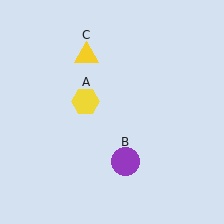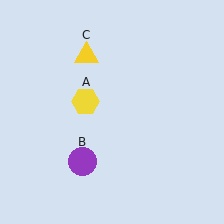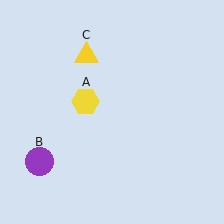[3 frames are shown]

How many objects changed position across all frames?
1 object changed position: purple circle (object B).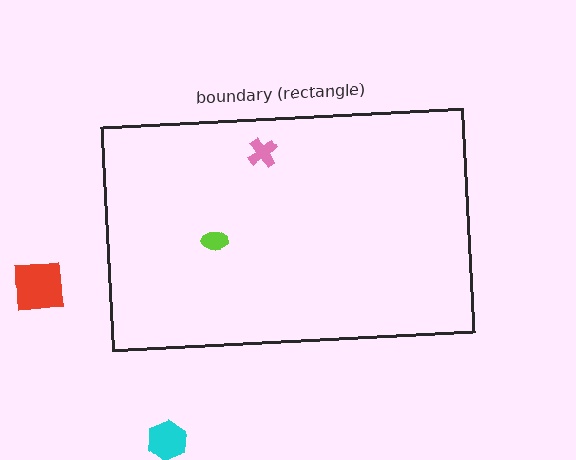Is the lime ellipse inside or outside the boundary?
Inside.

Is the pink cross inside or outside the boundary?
Inside.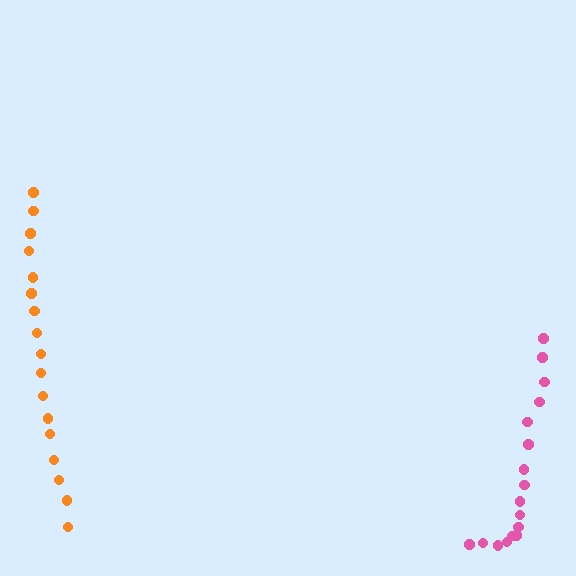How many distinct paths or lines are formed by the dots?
There are 2 distinct paths.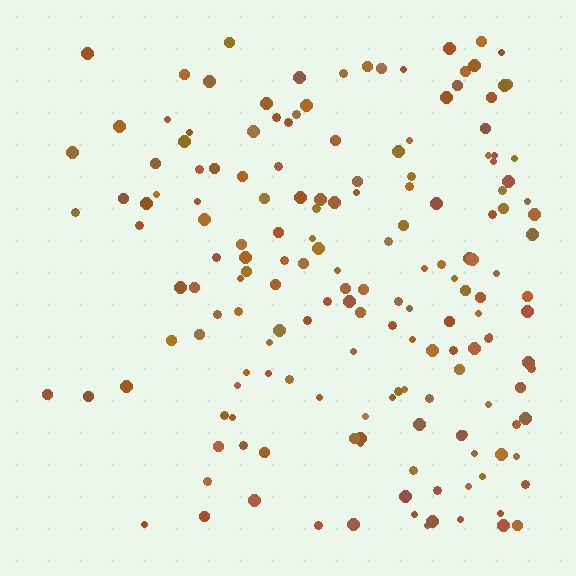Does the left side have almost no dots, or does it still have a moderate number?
Still a moderate number, just noticeably fewer than the right.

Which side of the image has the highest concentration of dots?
The right.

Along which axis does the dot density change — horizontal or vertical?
Horizontal.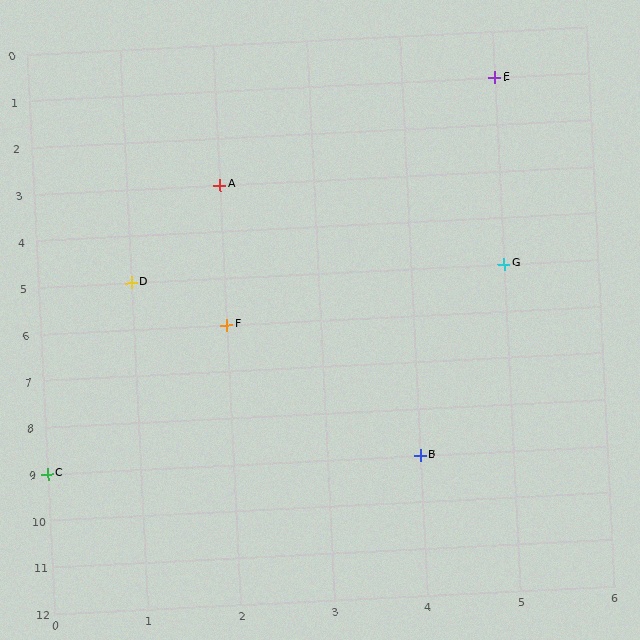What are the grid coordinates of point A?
Point A is at grid coordinates (2, 3).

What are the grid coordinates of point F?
Point F is at grid coordinates (2, 6).